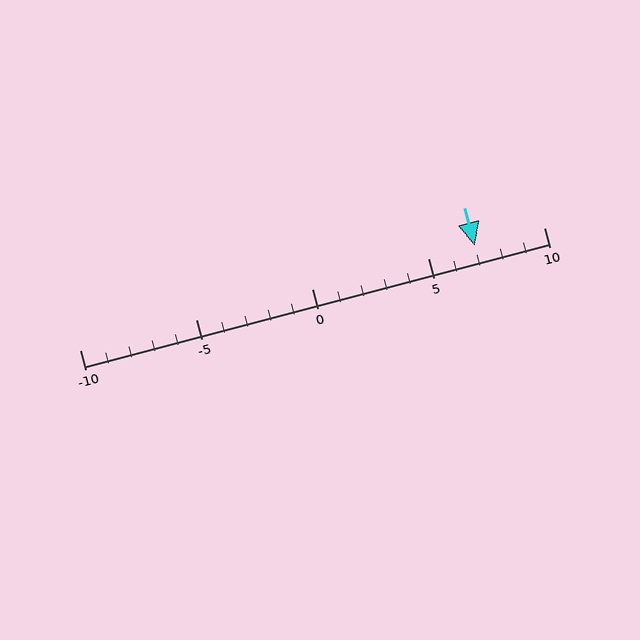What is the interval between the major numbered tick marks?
The major tick marks are spaced 5 units apart.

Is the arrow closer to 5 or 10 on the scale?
The arrow is closer to 5.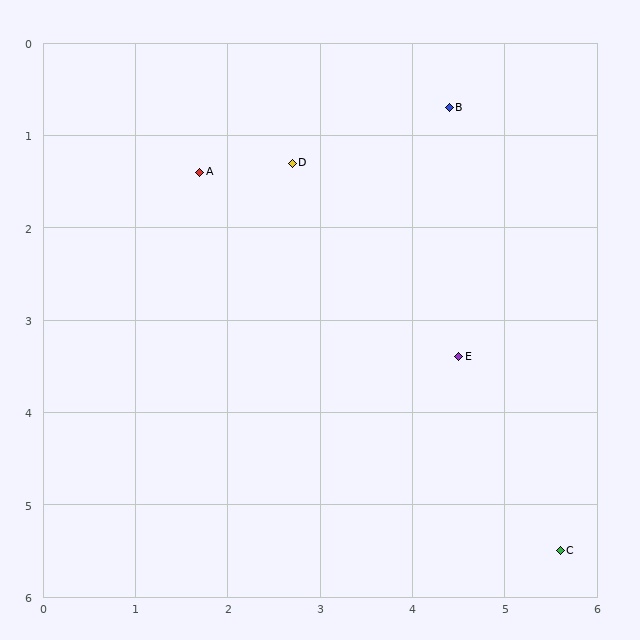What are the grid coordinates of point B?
Point B is at approximately (4.4, 0.7).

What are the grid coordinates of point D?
Point D is at approximately (2.7, 1.3).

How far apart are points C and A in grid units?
Points C and A are about 5.7 grid units apart.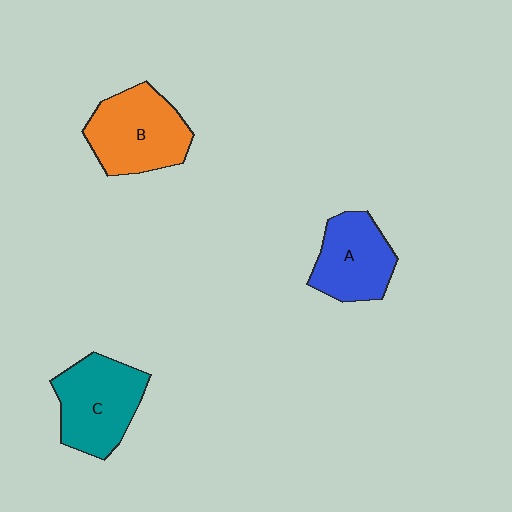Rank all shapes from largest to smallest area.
From largest to smallest: B (orange), C (teal), A (blue).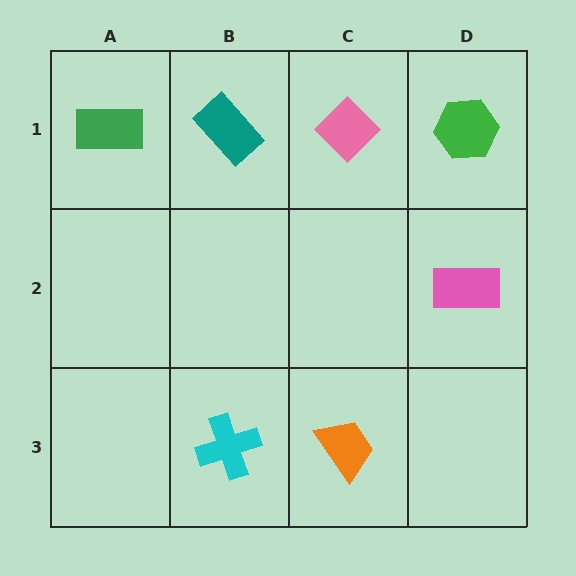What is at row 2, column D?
A pink rectangle.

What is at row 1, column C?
A pink diamond.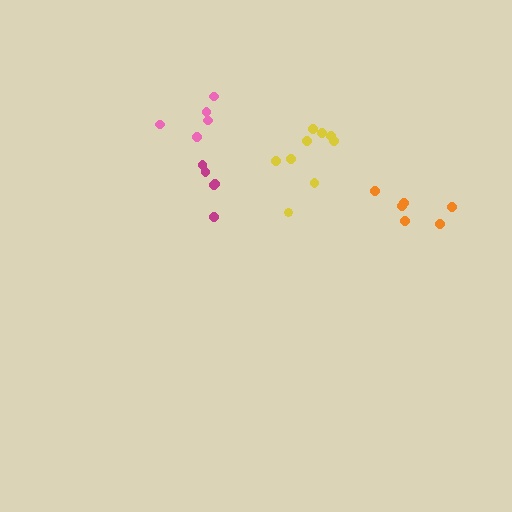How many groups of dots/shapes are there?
There are 4 groups.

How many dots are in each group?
Group 1: 5 dots, Group 2: 9 dots, Group 3: 6 dots, Group 4: 5 dots (25 total).